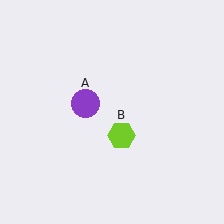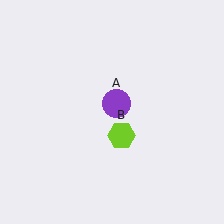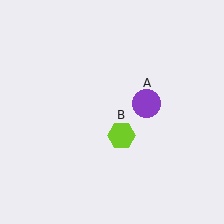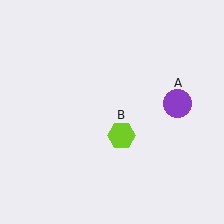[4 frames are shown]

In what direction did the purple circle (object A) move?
The purple circle (object A) moved right.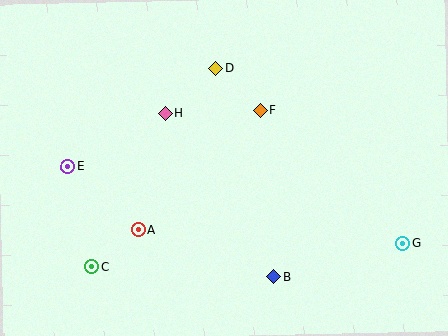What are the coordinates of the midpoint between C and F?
The midpoint between C and F is at (176, 188).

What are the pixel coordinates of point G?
Point G is at (403, 244).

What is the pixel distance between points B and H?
The distance between B and H is 197 pixels.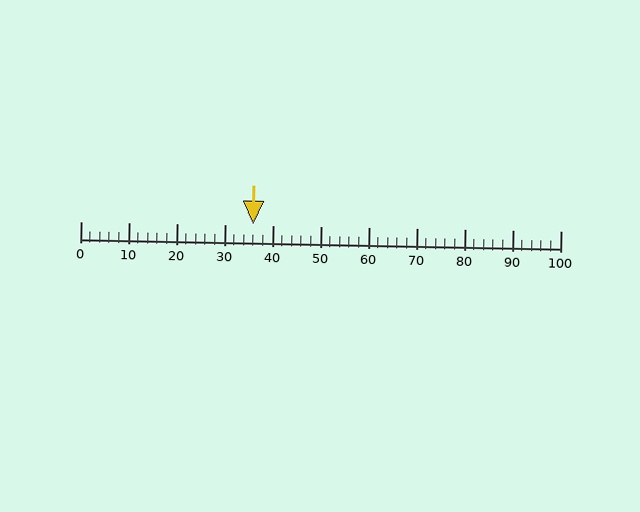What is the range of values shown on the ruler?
The ruler shows values from 0 to 100.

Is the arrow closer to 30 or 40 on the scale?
The arrow is closer to 40.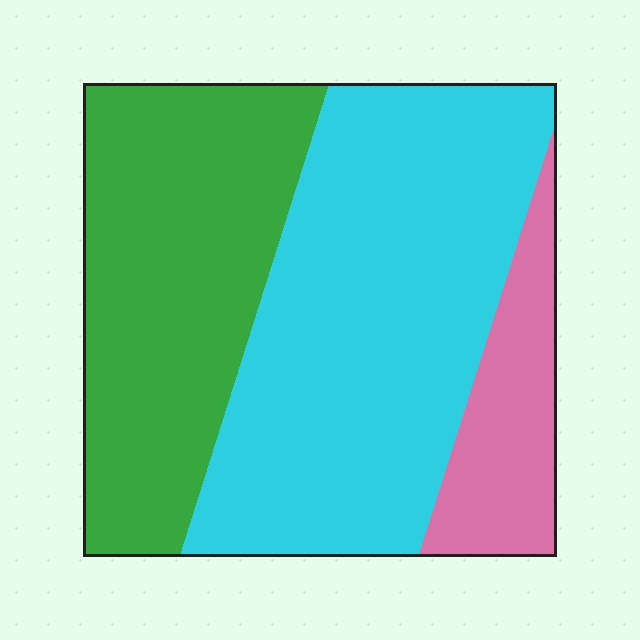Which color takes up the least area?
Pink, at roughly 15%.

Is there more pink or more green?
Green.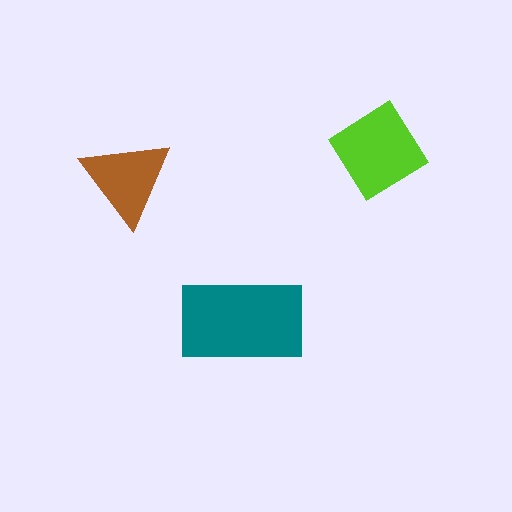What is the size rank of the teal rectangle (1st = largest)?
1st.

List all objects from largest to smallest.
The teal rectangle, the lime diamond, the brown triangle.